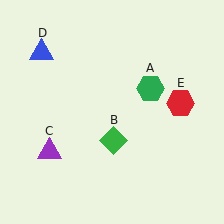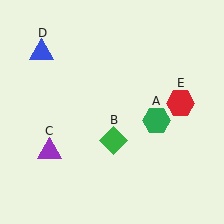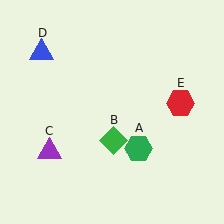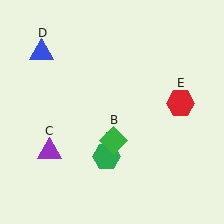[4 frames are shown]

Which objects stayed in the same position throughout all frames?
Green diamond (object B) and purple triangle (object C) and blue triangle (object D) and red hexagon (object E) remained stationary.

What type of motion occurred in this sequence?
The green hexagon (object A) rotated clockwise around the center of the scene.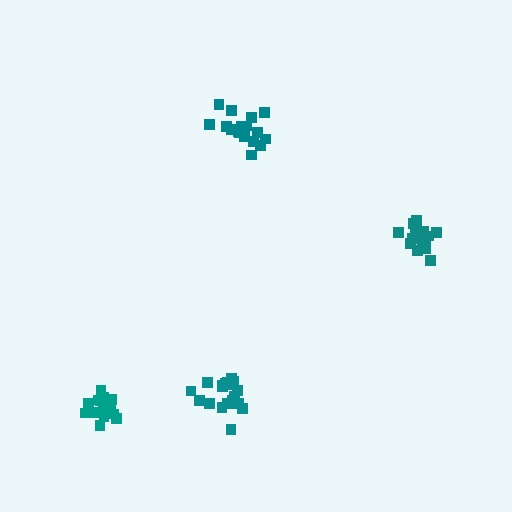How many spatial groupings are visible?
There are 4 spatial groupings.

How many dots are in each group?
Group 1: 16 dots, Group 2: 19 dots, Group 3: 16 dots, Group 4: 17 dots (68 total).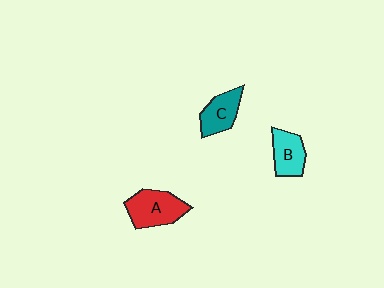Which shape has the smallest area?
Shape B (cyan).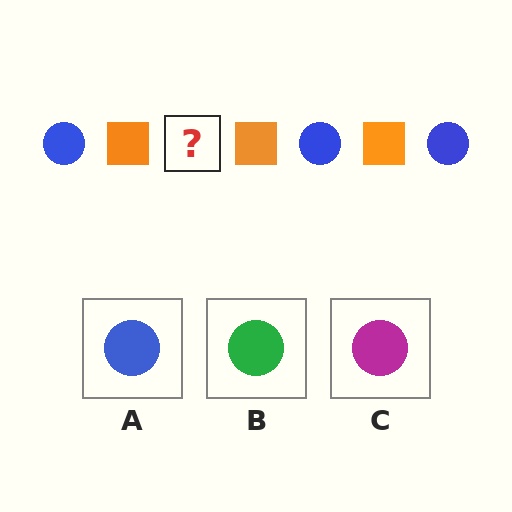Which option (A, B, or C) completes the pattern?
A.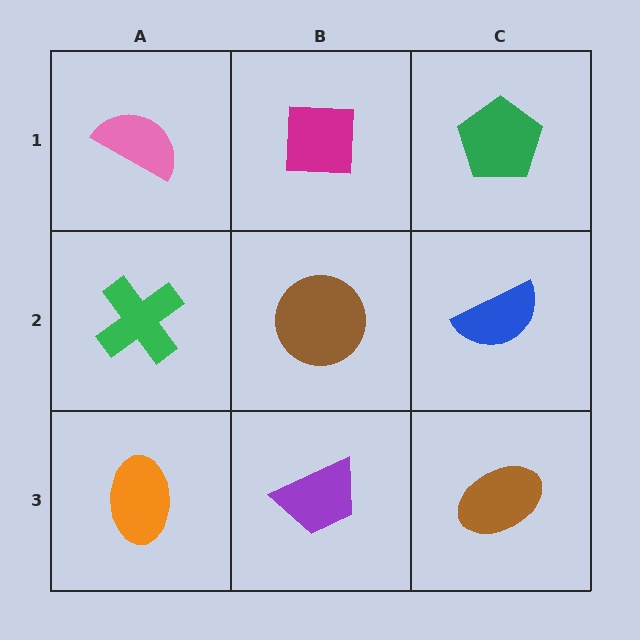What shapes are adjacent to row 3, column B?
A brown circle (row 2, column B), an orange ellipse (row 3, column A), a brown ellipse (row 3, column C).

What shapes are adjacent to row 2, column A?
A pink semicircle (row 1, column A), an orange ellipse (row 3, column A), a brown circle (row 2, column B).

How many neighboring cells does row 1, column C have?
2.